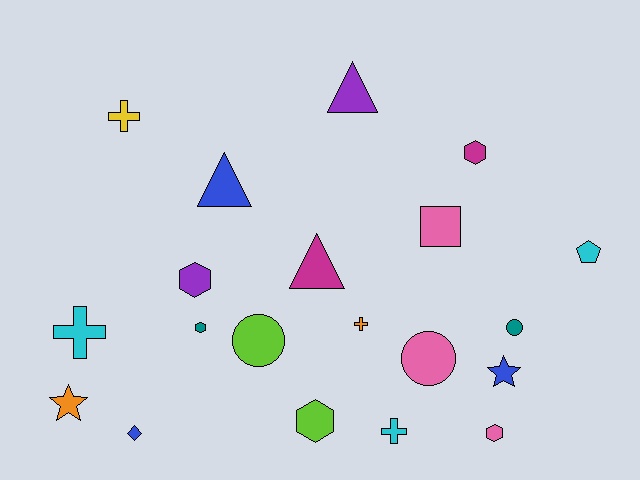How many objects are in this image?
There are 20 objects.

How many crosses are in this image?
There are 4 crosses.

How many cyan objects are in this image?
There are 3 cyan objects.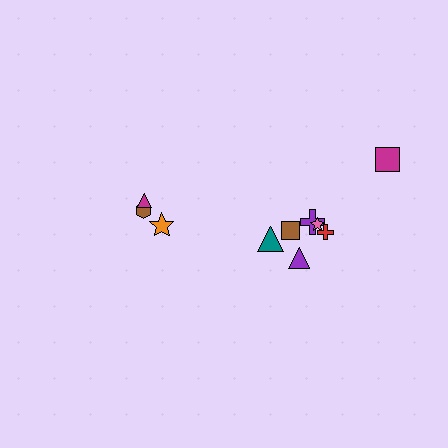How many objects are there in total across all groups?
There are 10 objects.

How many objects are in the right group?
There are 7 objects.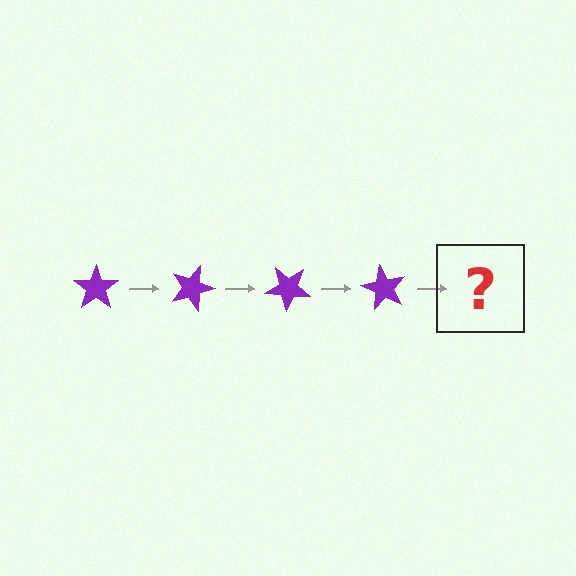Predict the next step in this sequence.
The next step is a purple star rotated 80 degrees.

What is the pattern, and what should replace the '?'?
The pattern is that the star rotates 20 degrees each step. The '?' should be a purple star rotated 80 degrees.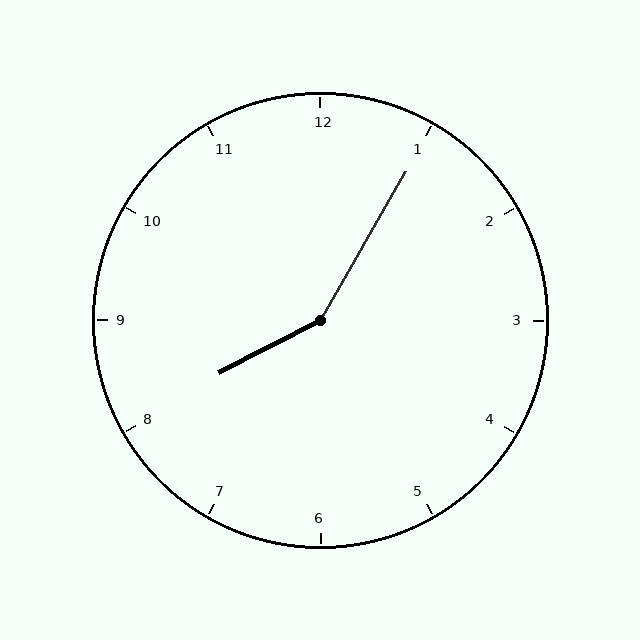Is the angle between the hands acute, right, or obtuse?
It is obtuse.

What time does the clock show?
8:05.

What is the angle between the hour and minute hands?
Approximately 148 degrees.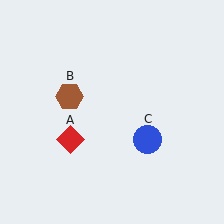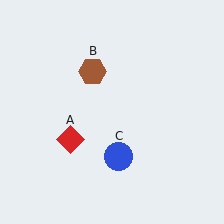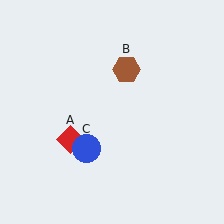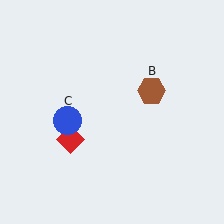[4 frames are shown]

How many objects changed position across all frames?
2 objects changed position: brown hexagon (object B), blue circle (object C).